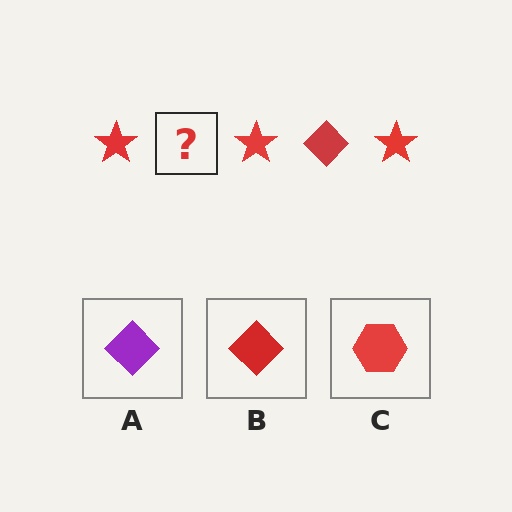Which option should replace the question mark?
Option B.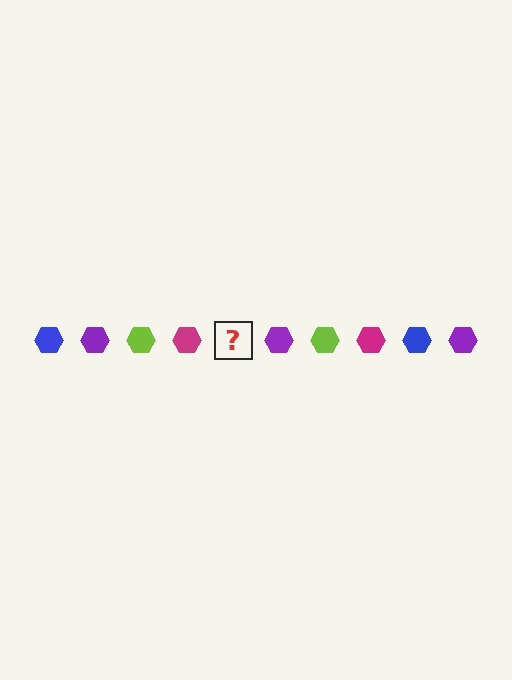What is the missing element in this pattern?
The missing element is a blue hexagon.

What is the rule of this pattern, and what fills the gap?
The rule is that the pattern cycles through blue, purple, lime, magenta hexagons. The gap should be filled with a blue hexagon.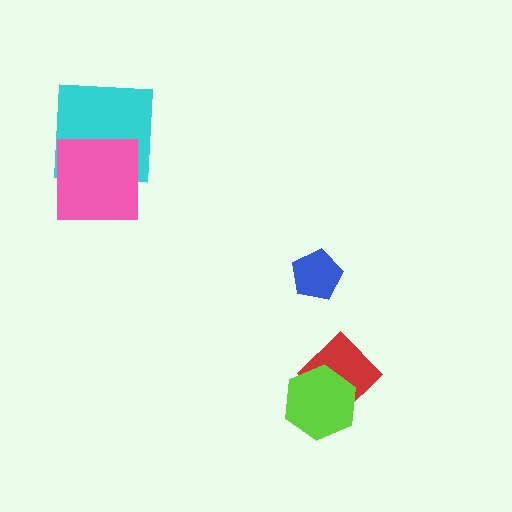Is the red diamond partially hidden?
Yes, it is partially covered by another shape.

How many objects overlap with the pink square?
1 object overlaps with the pink square.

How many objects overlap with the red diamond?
1 object overlaps with the red diamond.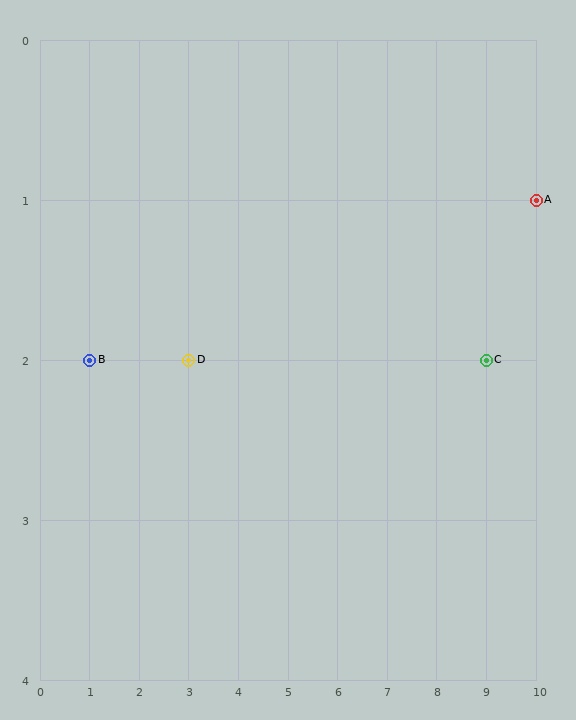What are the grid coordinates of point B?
Point B is at grid coordinates (1, 2).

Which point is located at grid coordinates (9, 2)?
Point C is at (9, 2).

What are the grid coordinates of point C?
Point C is at grid coordinates (9, 2).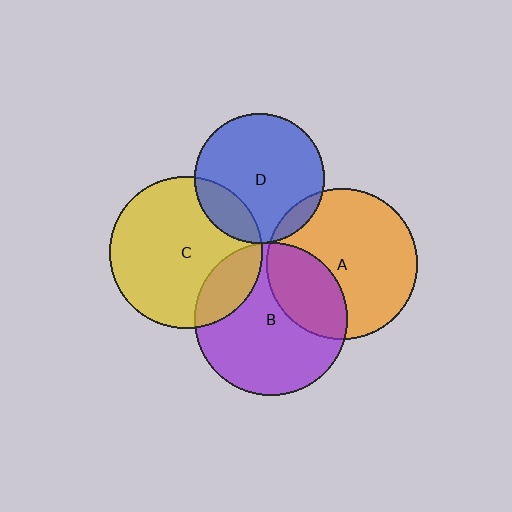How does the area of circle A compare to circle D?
Approximately 1.3 times.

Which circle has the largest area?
Circle B (purple).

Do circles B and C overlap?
Yes.